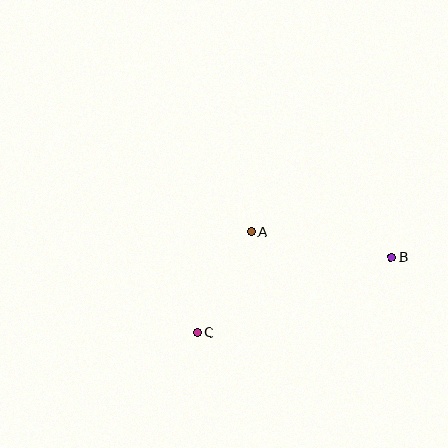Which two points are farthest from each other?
Points B and C are farthest from each other.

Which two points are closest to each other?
Points A and C are closest to each other.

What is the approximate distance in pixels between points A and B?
The distance between A and B is approximately 143 pixels.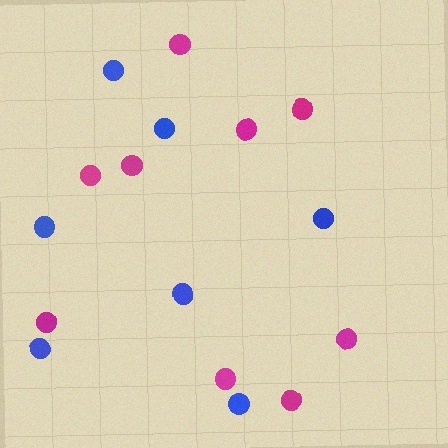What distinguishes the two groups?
There are 2 groups: one group of blue circles (7) and one group of magenta circles (9).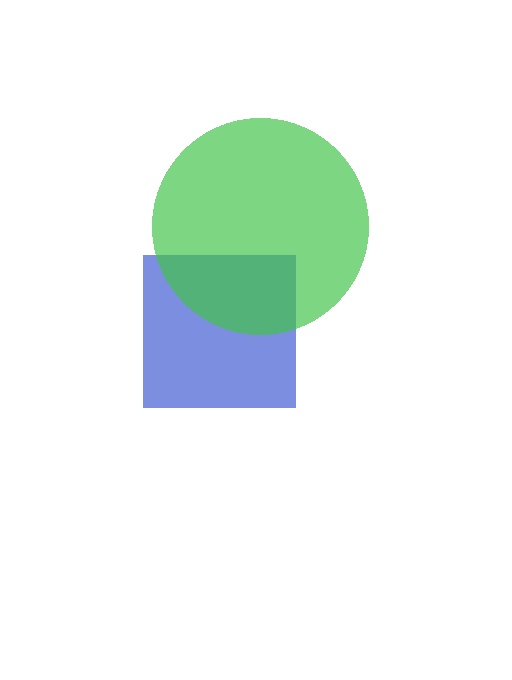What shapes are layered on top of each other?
The layered shapes are: a blue square, a green circle.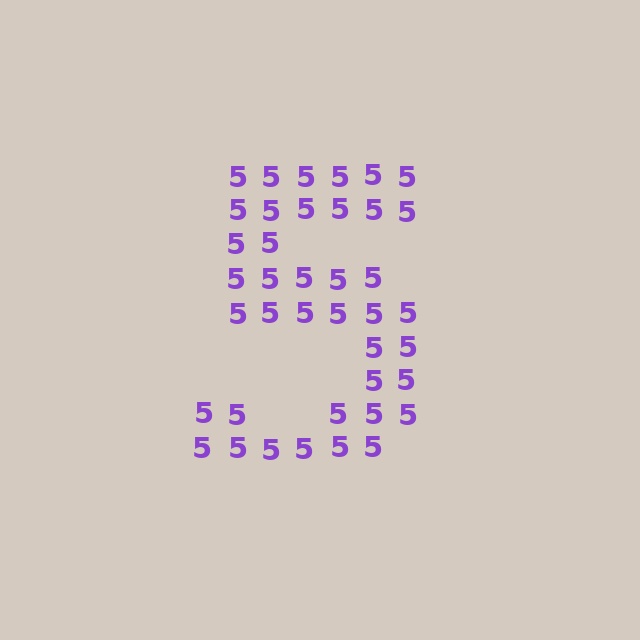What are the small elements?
The small elements are digit 5's.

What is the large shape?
The large shape is the digit 5.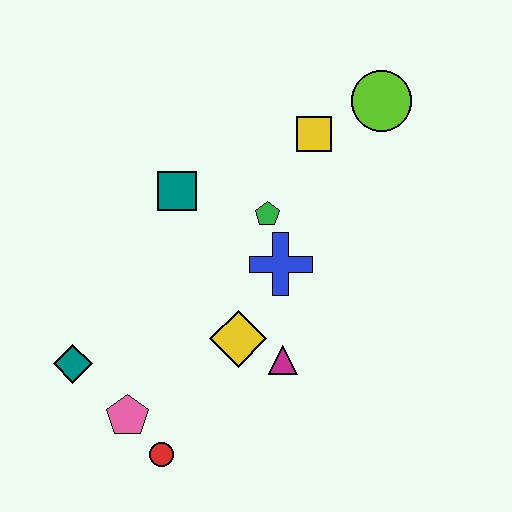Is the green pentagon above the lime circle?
No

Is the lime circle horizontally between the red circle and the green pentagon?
No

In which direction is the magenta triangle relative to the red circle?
The magenta triangle is to the right of the red circle.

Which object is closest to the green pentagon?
The blue cross is closest to the green pentagon.